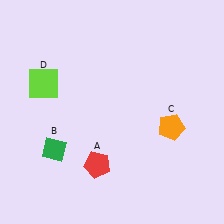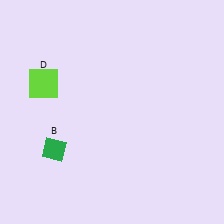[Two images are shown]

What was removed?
The orange pentagon (C), the red pentagon (A) were removed in Image 2.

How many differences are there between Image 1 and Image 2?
There are 2 differences between the two images.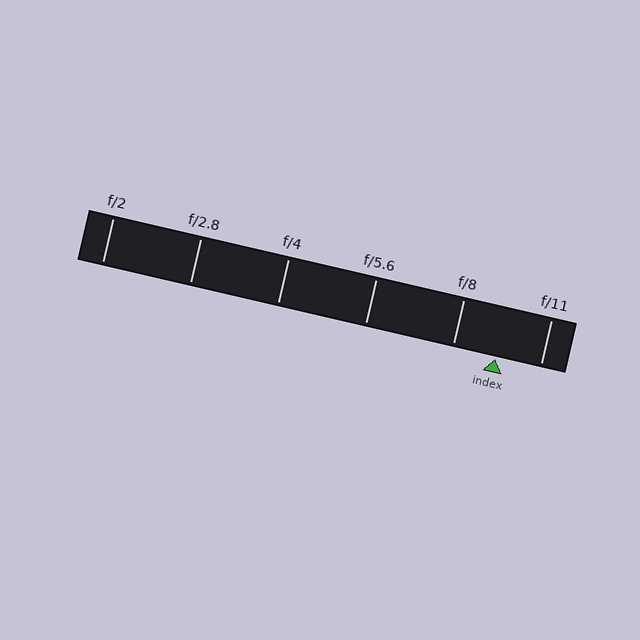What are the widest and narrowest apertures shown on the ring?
The widest aperture shown is f/2 and the narrowest is f/11.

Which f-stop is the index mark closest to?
The index mark is closest to f/8.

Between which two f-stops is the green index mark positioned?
The index mark is between f/8 and f/11.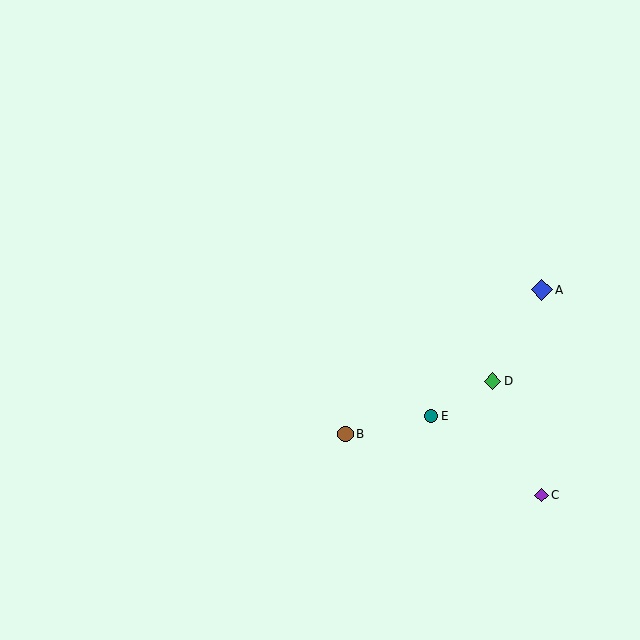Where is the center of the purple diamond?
The center of the purple diamond is at (541, 495).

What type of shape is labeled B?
Shape B is a brown circle.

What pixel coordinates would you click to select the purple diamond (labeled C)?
Click at (541, 495) to select the purple diamond C.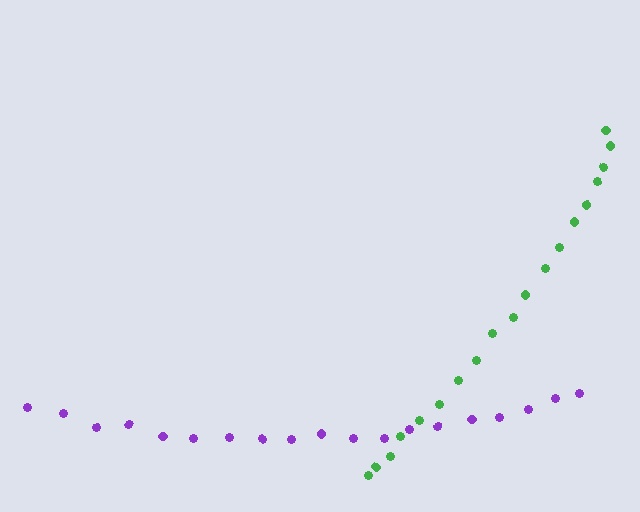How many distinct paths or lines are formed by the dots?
There are 2 distinct paths.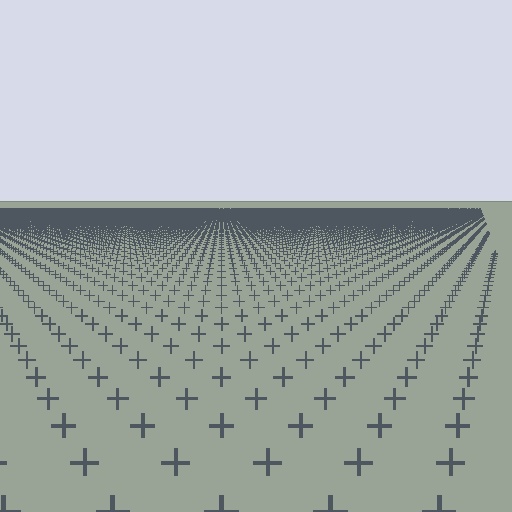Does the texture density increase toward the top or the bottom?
Density increases toward the top.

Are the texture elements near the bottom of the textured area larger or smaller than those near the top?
Larger. Near the bottom, elements are closer to the viewer and appear at a bigger on-screen size.